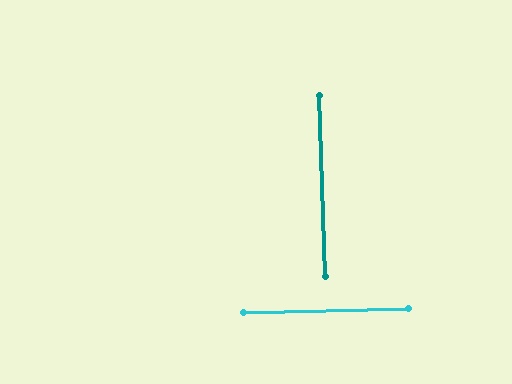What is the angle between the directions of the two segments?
Approximately 89 degrees.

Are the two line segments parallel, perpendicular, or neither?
Perpendicular — they meet at approximately 89°.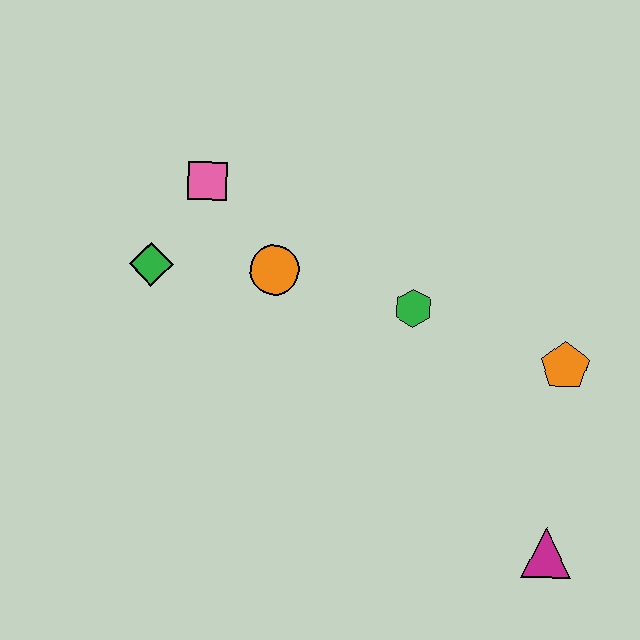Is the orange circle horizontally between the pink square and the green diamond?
No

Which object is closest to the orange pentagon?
The green hexagon is closest to the orange pentagon.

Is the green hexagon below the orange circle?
Yes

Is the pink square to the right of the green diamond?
Yes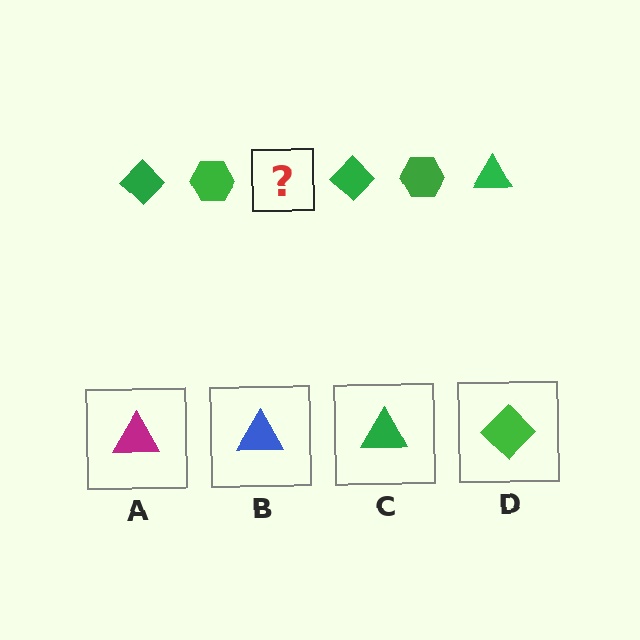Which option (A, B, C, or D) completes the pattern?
C.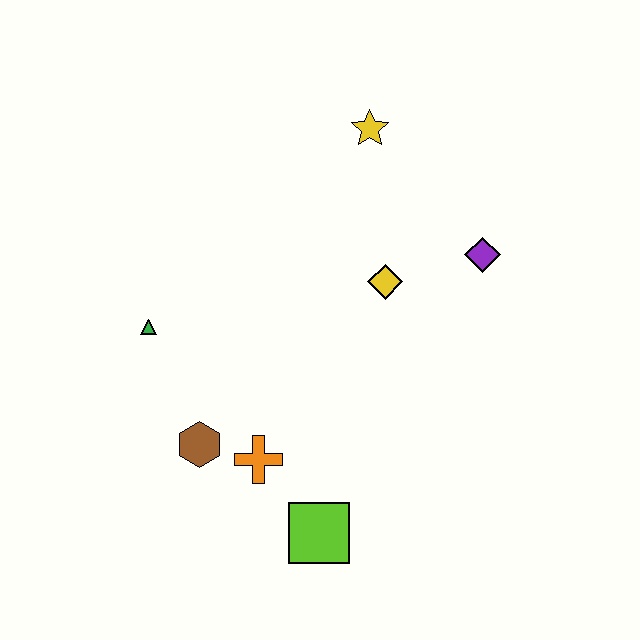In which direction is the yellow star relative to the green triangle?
The yellow star is to the right of the green triangle.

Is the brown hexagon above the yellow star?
No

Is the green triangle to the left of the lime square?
Yes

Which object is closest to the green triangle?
The brown hexagon is closest to the green triangle.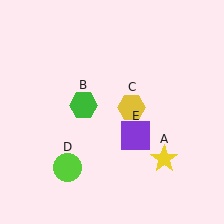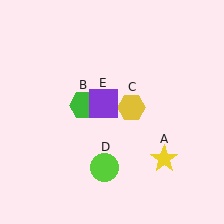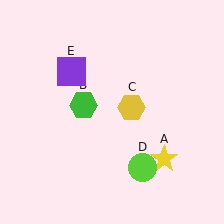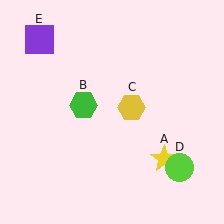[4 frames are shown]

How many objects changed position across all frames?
2 objects changed position: lime circle (object D), purple square (object E).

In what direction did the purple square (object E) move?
The purple square (object E) moved up and to the left.